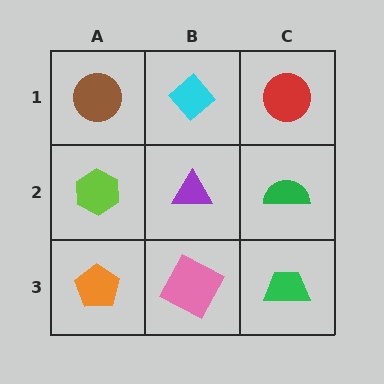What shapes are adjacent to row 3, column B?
A purple triangle (row 2, column B), an orange pentagon (row 3, column A), a green trapezoid (row 3, column C).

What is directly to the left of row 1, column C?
A cyan diamond.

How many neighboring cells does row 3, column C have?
2.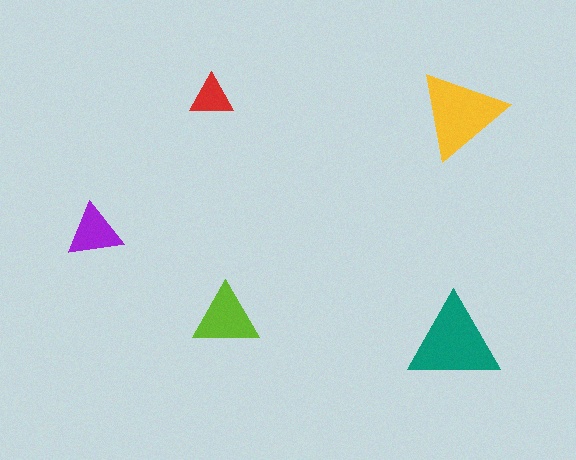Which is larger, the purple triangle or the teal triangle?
The teal one.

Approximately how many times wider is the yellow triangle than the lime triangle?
About 1.5 times wider.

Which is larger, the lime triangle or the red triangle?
The lime one.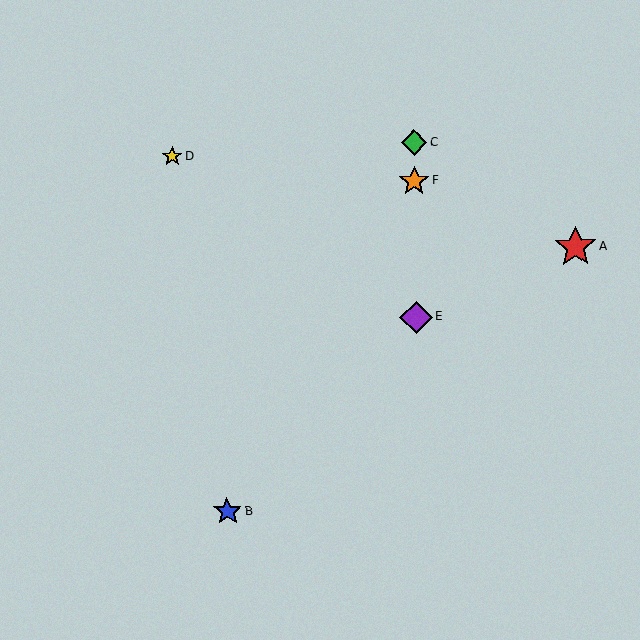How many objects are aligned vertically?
3 objects (C, E, F) are aligned vertically.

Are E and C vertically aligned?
Yes, both are at x≈416.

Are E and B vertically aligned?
No, E is at x≈416 and B is at x≈227.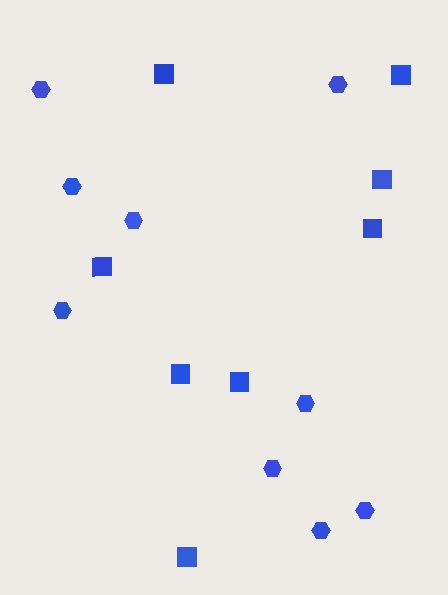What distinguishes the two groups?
There are 2 groups: one group of squares (8) and one group of hexagons (9).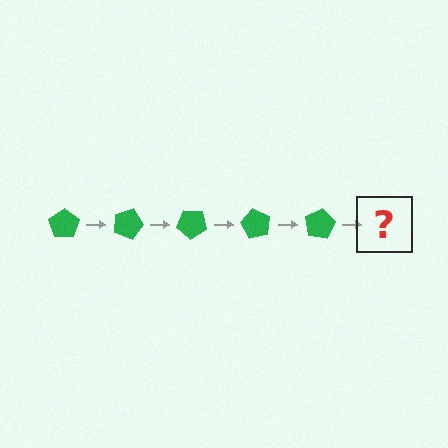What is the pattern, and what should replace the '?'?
The pattern is that the pentagon rotates 20 degrees each step. The '?' should be a green pentagon rotated 100 degrees.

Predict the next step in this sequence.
The next step is a green pentagon rotated 100 degrees.